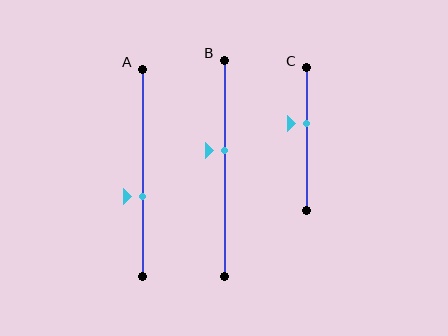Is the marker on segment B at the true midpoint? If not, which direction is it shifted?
No, the marker on segment B is shifted upward by about 8% of the segment length.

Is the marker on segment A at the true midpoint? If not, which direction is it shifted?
No, the marker on segment A is shifted downward by about 12% of the segment length.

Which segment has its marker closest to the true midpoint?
Segment B has its marker closest to the true midpoint.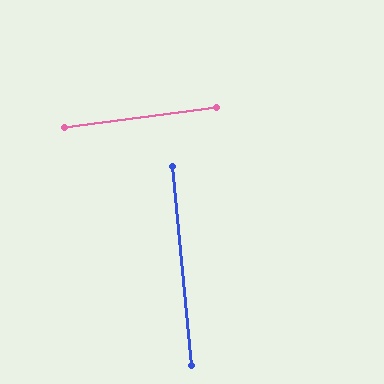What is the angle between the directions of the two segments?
Approximately 88 degrees.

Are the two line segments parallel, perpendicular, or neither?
Perpendicular — they meet at approximately 88°.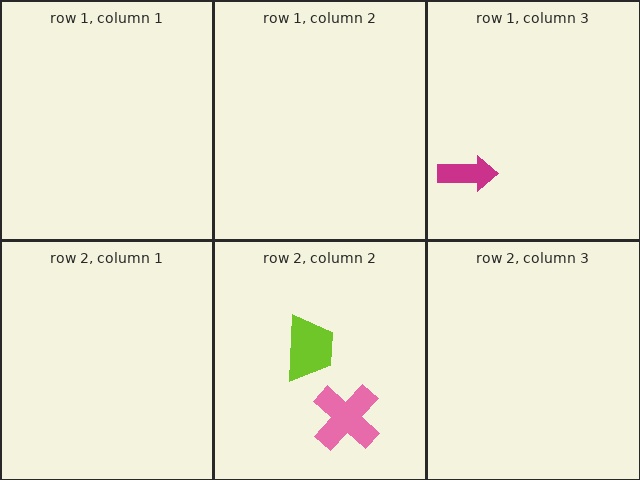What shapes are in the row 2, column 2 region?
The lime trapezoid, the pink cross.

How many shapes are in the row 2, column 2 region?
2.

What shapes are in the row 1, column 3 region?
The magenta arrow.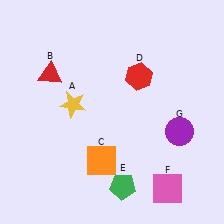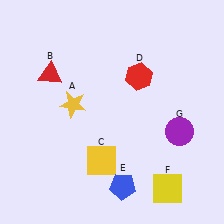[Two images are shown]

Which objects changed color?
C changed from orange to yellow. E changed from green to blue. F changed from pink to yellow.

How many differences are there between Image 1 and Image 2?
There are 3 differences between the two images.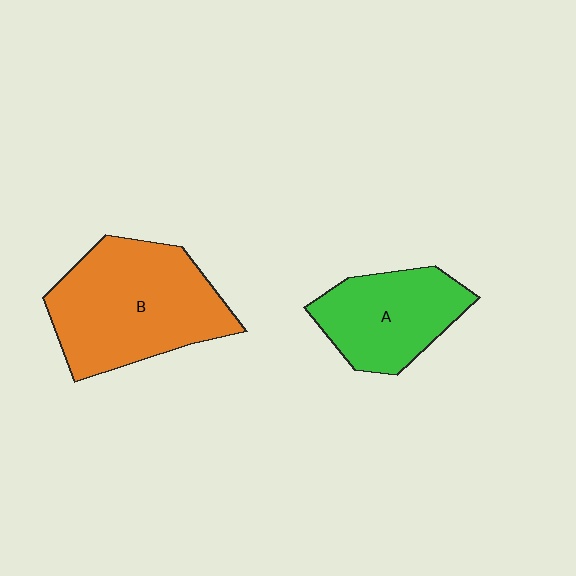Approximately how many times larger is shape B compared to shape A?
Approximately 1.5 times.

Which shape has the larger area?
Shape B (orange).